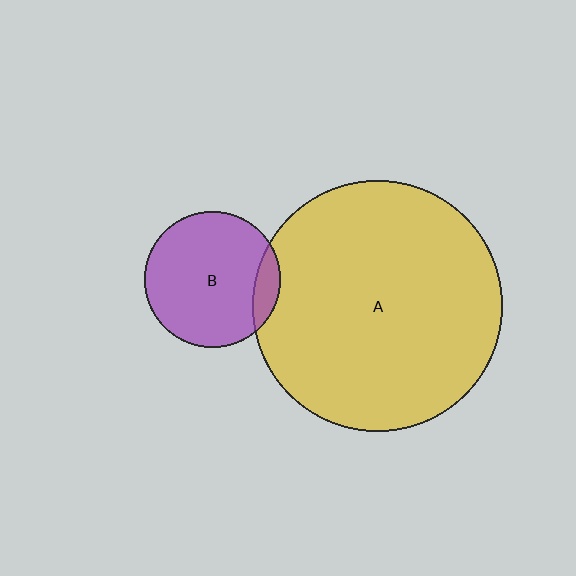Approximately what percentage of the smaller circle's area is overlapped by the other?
Approximately 10%.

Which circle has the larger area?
Circle A (yellow).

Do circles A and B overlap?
Yes.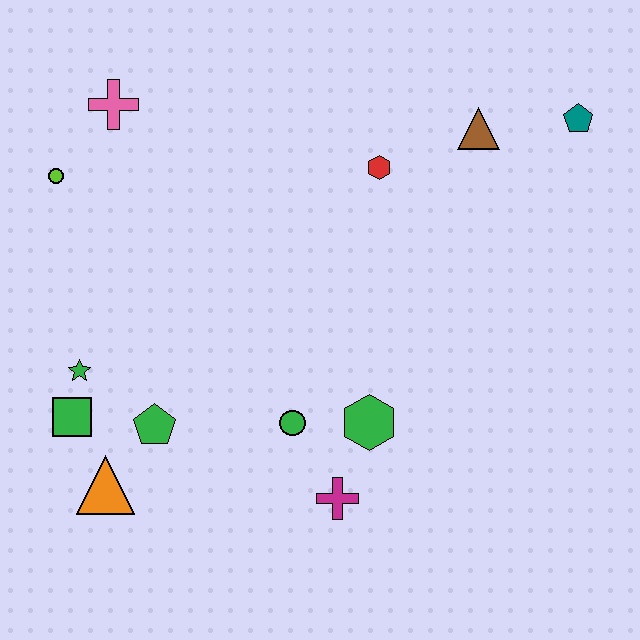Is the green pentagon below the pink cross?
Yes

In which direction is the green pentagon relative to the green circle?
The green pentagon is to the left of the green circle.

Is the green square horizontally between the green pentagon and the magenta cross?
No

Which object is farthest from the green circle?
The teal pentagon is farthest from the green circle.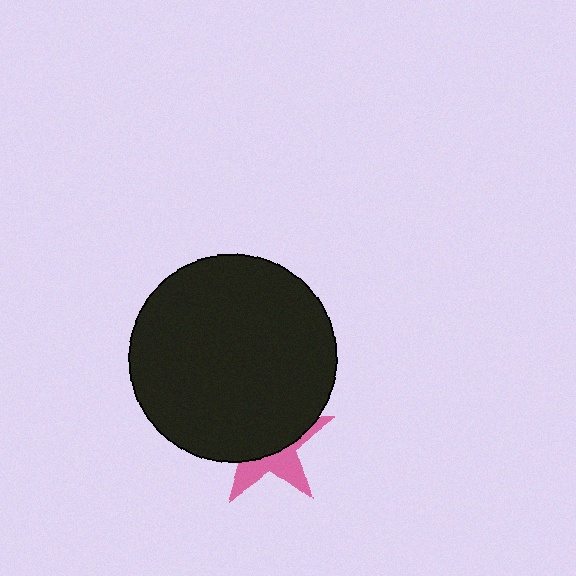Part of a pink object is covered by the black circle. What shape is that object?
It is a star.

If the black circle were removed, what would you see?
You would see the complete pink star.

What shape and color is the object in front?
The object in front is a black circle.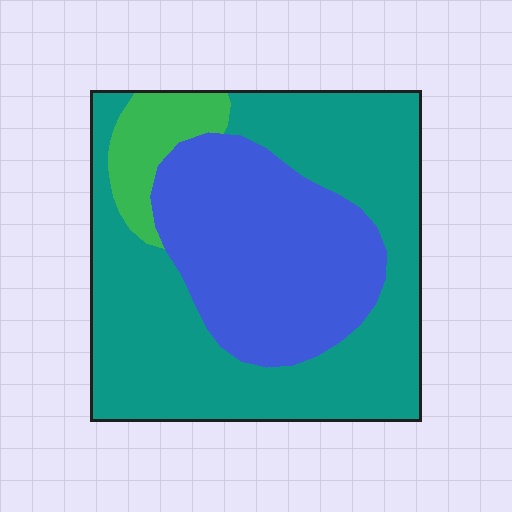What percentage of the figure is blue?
Blue takes up about one third (1/3) of the figure.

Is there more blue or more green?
Blue.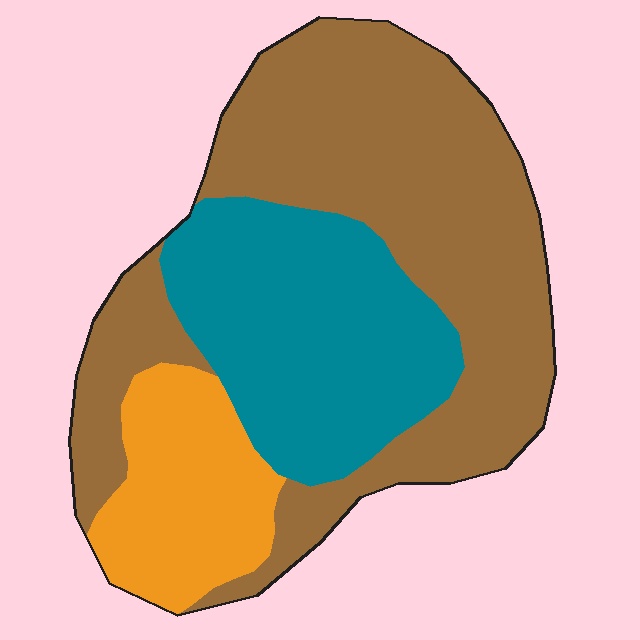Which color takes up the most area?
Brown, at roughly 55%.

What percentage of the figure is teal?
Teal covers 30% of the figure.